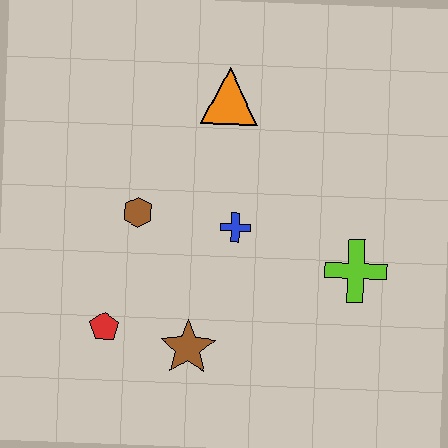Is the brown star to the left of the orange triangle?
Yes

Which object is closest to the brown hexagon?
The blue cross is closest to the brown hexagon.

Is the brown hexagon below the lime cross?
No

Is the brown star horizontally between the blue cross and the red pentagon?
Yes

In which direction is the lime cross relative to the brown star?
The lime cross is to the right of the brown star.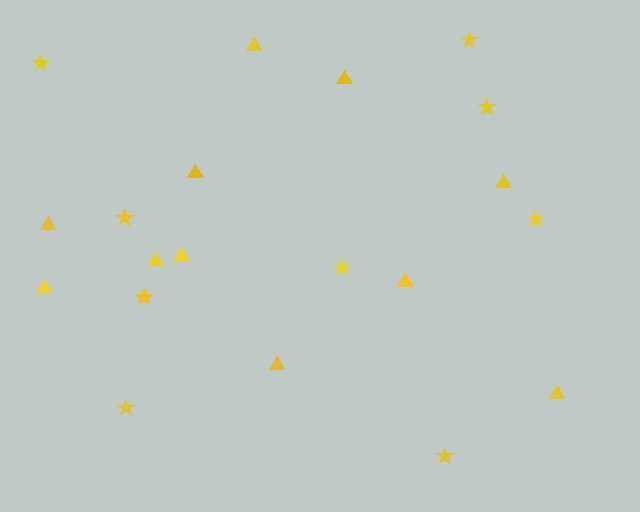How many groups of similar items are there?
There are 2 groups: one group of stars (9) and one group of triangles (11).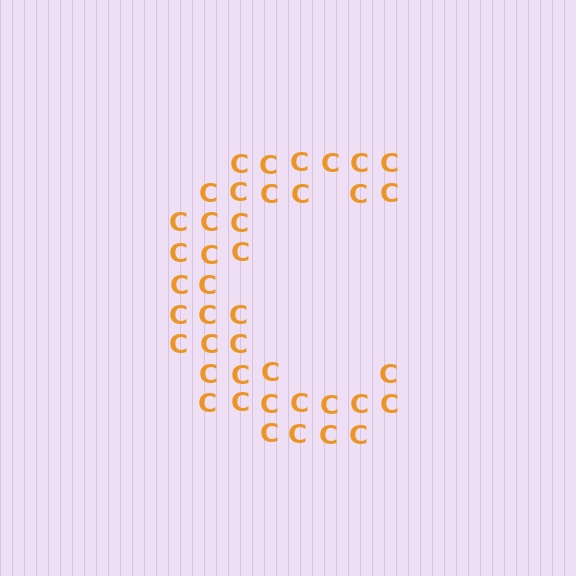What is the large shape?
The large shape is the letter C.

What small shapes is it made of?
It is made of small letter C's.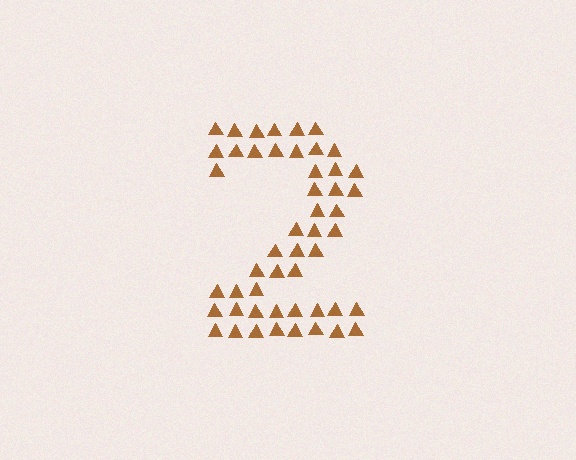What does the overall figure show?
The overall figure shows the digit 2.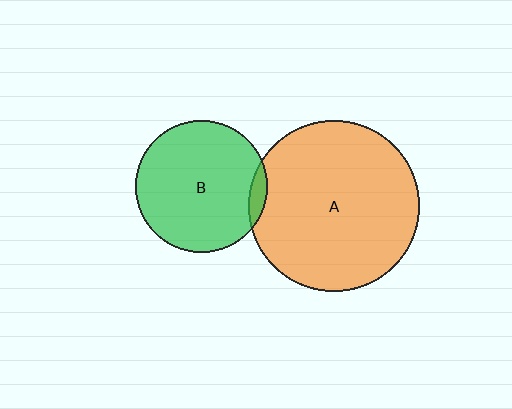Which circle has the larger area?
Circle A (orange).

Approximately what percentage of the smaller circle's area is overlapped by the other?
Approximately 5%.